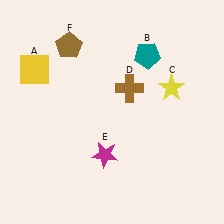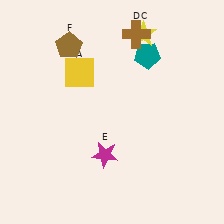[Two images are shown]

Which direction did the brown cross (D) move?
The brown cross (D) moved up.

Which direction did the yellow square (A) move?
The yellow square (A) moved right.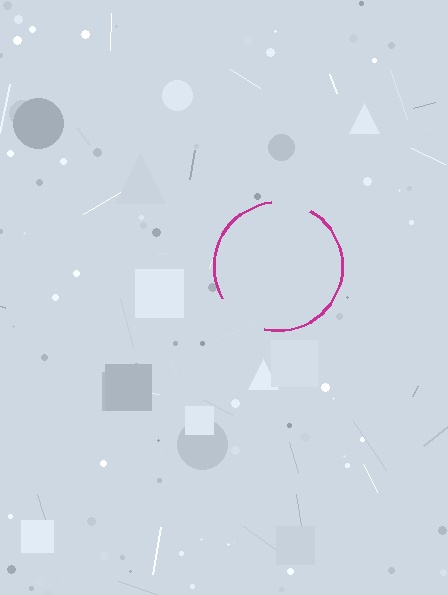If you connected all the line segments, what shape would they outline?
They would outline a circle.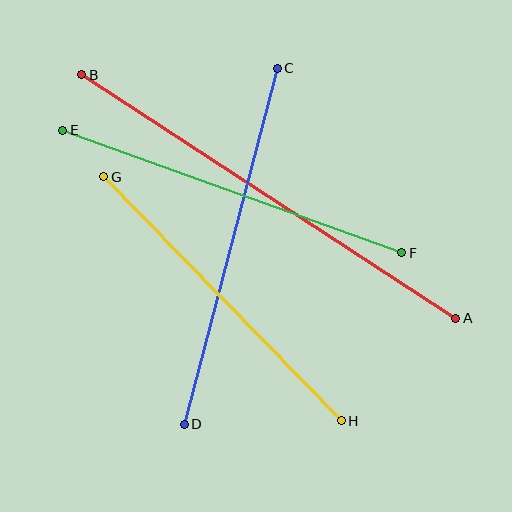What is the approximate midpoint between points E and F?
The midpoint is at approximately (232, 192) pixels.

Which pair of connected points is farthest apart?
Points A and B are farthest apart.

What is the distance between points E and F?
The distance is approximately 360 pixels.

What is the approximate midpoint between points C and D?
The midpoint is at approximately (231, 246) pixels.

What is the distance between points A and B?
The distance is approximately 446 pixels.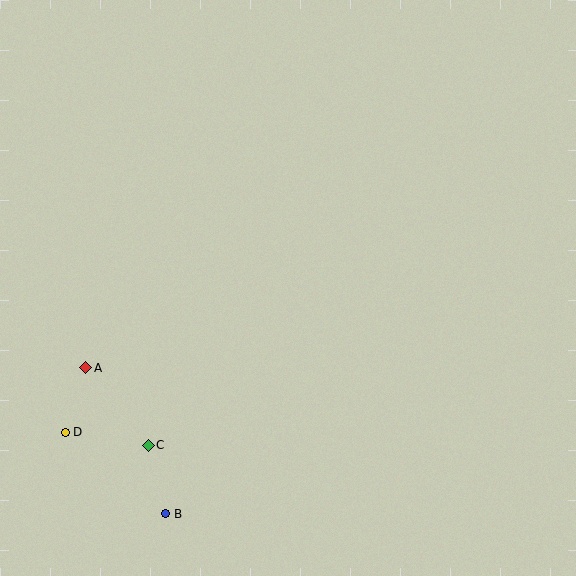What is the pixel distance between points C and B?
The distance between C and B is 71 pixels.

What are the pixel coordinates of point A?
Point A is at (86, 368).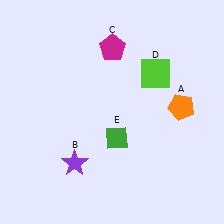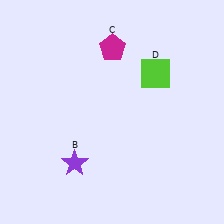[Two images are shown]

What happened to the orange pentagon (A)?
The orange pentagon (A) was removed in Image 2. It was in the top-right area of Image 1.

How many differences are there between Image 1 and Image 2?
There are 2 differences between the two images.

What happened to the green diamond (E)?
The green diamond (E) was removed in Image 2. It was in the bottom-right area of Image 1.